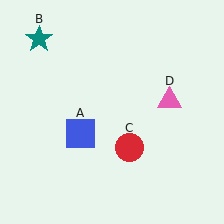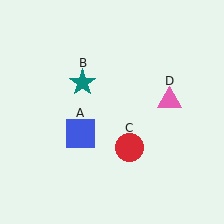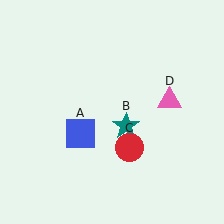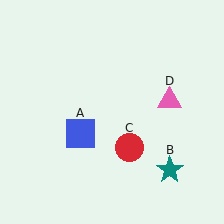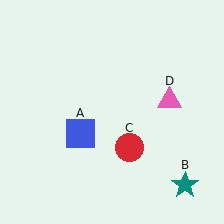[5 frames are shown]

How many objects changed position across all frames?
1 object changed position: teal star (object B).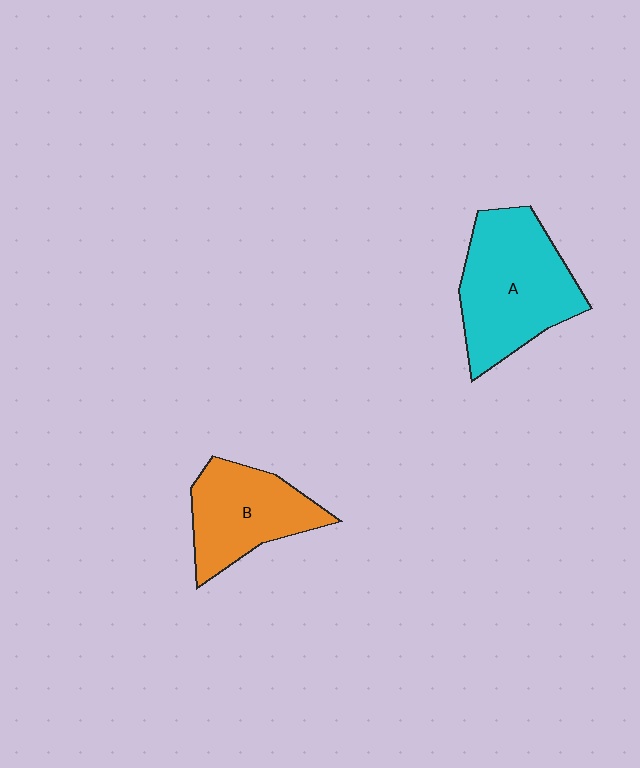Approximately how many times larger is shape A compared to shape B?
Approximately 1.4 times.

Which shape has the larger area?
Shape A (cyan).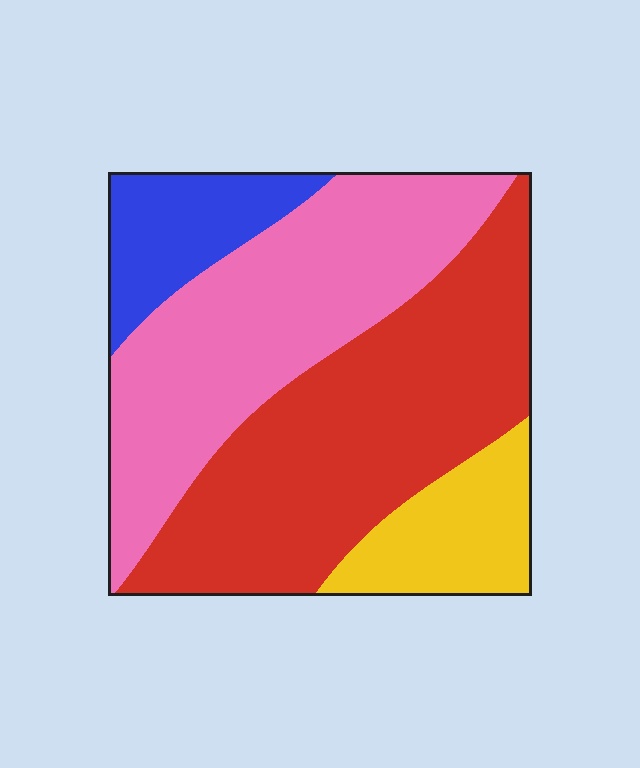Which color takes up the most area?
Red, at roughly 40%.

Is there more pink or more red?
Red.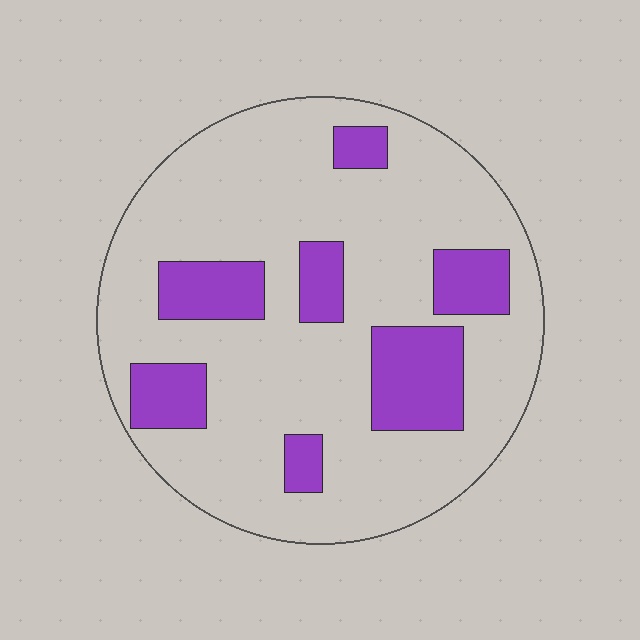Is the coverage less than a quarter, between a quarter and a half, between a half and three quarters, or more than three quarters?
Less than a quarter.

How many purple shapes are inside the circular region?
7.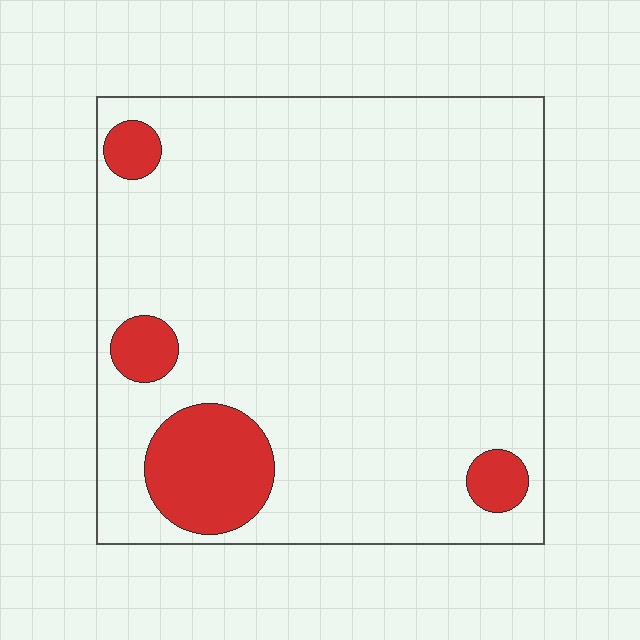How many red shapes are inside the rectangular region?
4.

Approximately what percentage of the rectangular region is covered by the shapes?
Approximately 10%.